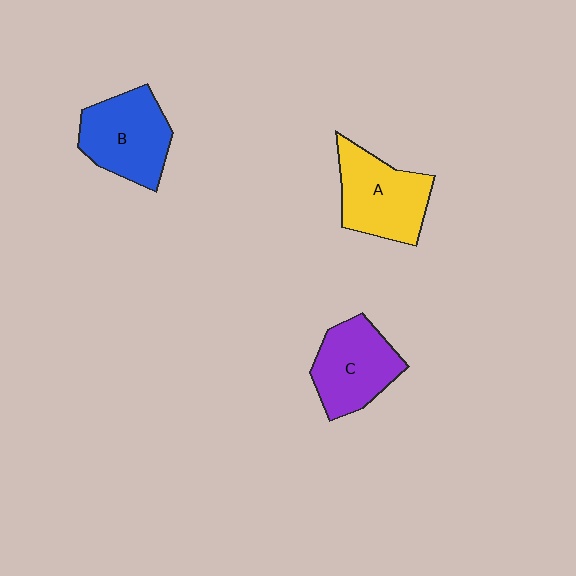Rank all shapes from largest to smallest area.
From largest to smallest: A (yellow), B (blue), C (purple).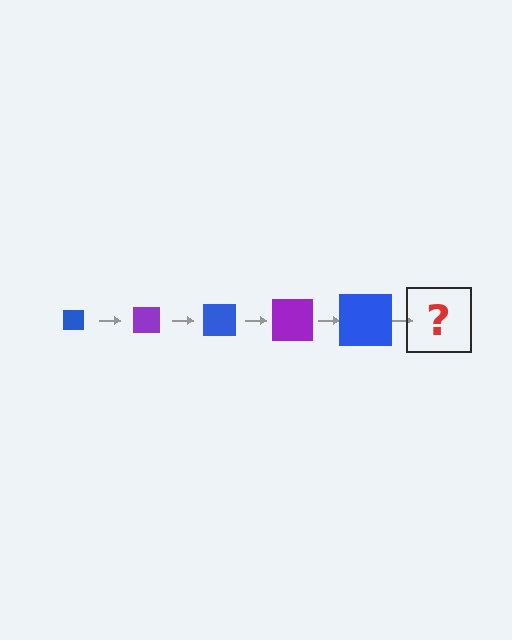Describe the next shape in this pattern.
It should be a purple square, larger than the previous one.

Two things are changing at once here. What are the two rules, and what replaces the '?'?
The two rules are that the square grows larger each step and the color cycles through blue and purple. The '?' should be a purple square, larger than the previous one.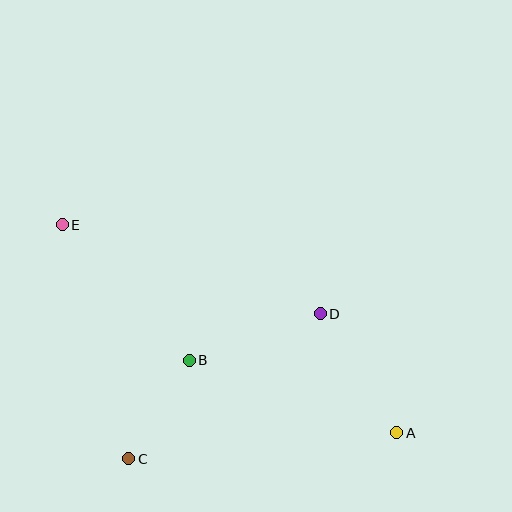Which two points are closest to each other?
Points B and C are closest to each other.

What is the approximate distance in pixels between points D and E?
The distance between D and E is approximately 273 pixels.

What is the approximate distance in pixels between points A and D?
The distance between A and D is approximately 142 pixels.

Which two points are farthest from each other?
Points A and E are farthest from each other.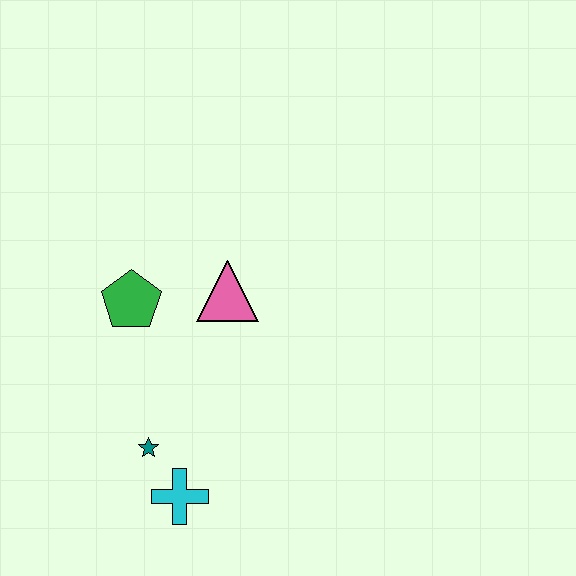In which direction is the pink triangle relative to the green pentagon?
The pink triangle is to the right of the green pentagon.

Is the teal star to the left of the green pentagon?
No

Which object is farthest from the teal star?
The pink triangle is farthest from the teal star.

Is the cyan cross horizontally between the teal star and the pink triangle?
Yes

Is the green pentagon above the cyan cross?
Yes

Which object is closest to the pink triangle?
The green pentagon is closest to the pink triangle.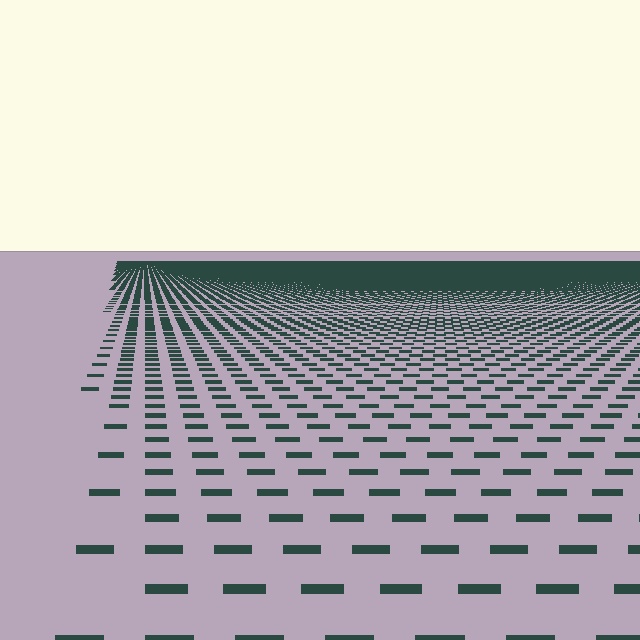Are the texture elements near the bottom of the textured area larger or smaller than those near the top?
Larger. Near the bottom, elements are closer to the viewer and appear at a bigger on-screen size.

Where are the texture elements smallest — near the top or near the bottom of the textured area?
Near the top.